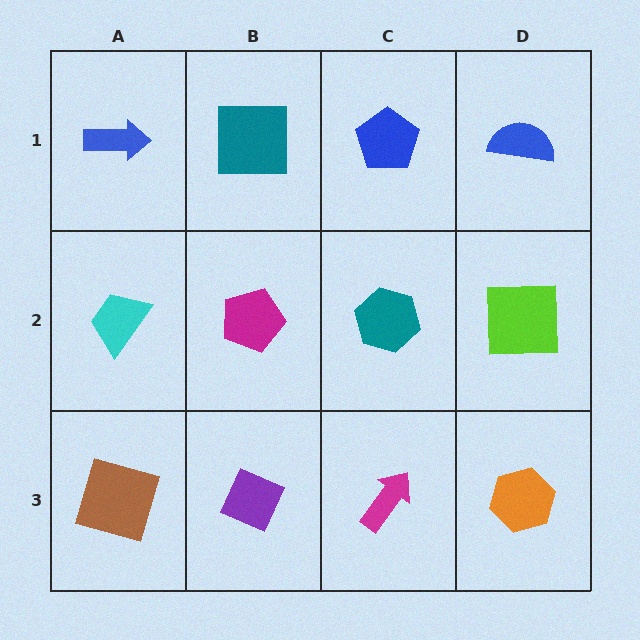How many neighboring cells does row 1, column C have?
3.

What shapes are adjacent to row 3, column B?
A magenta pentagon (row 2, column B), a brown square (row 3, column A), a magenta arrow (row 3, column C).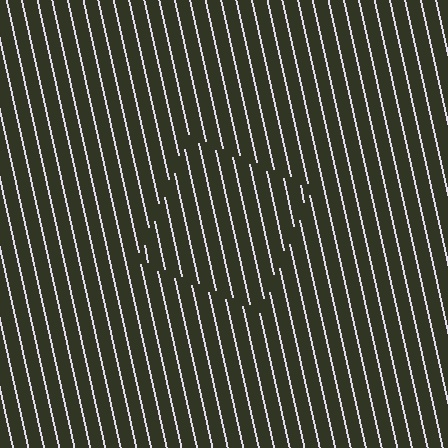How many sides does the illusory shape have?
4 sides — the line-ends trace a square.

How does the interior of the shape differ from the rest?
The interior of the shape contains the same grating, shifted by half a period — the contour is defined by the phase discontinuity where line-ends from the inner and outer gratings abut.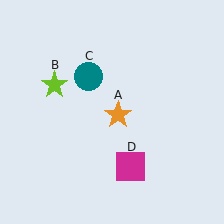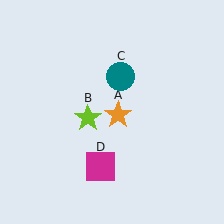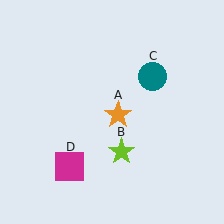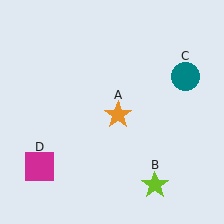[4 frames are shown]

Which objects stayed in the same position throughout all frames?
Orange star (object A) remained stationary.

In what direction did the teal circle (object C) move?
The teal circle (object C) moved right.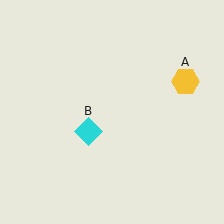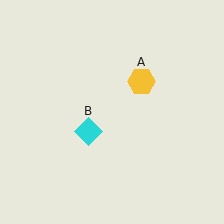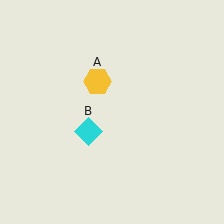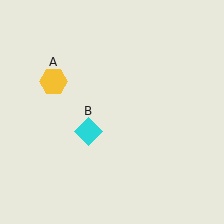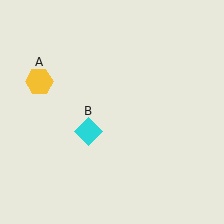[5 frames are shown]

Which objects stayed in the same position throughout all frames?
Cyan diamond (object B) remained stationary.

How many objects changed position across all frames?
1 object changed position: yellow hexagon (object A).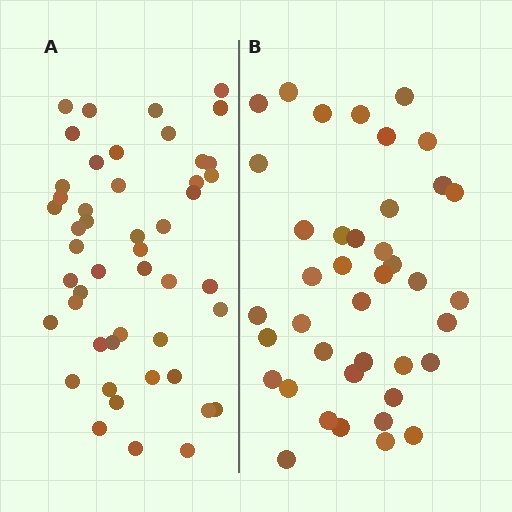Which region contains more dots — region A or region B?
Region A (the left region) has more dots.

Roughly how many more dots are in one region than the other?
Region A has roughly 8 or so more dots than region B.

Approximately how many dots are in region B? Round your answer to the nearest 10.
About 40 dots.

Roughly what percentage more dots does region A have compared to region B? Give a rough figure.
About 20% more.